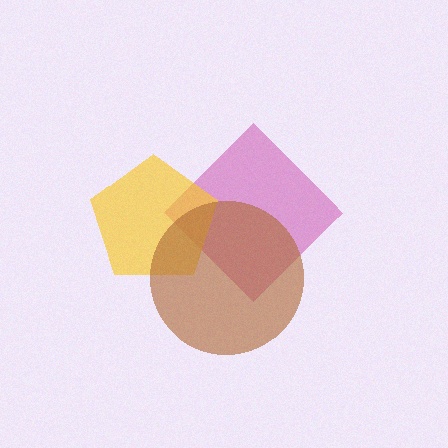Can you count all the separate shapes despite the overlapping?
Yes, there are 3 separate shapes.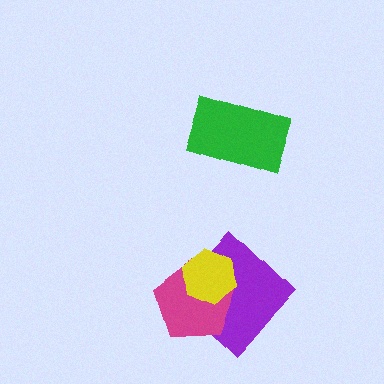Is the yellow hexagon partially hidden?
No, no other shape covers it.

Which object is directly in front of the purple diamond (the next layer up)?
The magenta pentagon is directly in front of the purple diamond.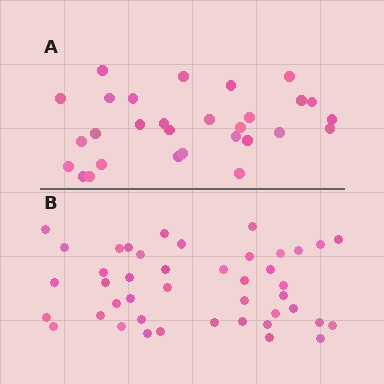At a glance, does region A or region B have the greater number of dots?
Region B (the bottom region) has more dots.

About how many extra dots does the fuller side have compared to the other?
Region B has approximately 15 more dots than region A.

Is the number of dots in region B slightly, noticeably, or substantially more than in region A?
Region B has substantially more. The ratio is roughly 1.5 to 1.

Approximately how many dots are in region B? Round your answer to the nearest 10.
About 40 dots. (The exact count is 43, which rounds to 40.)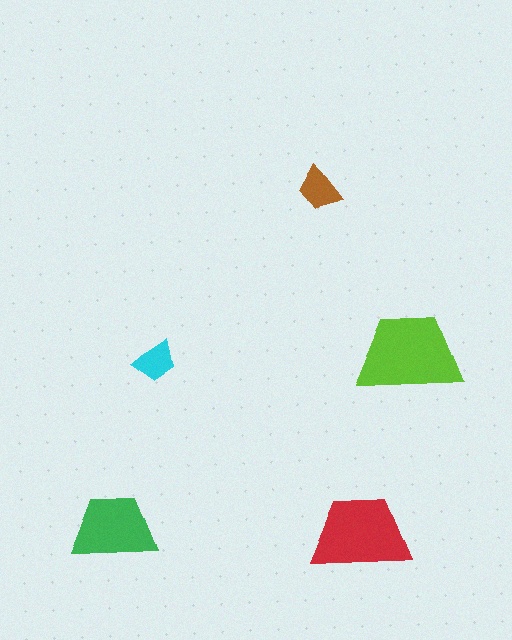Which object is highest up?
The brown trapezoid is topmost.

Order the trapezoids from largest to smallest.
the lime one, the red one, the green one, the brown one, the cyan one.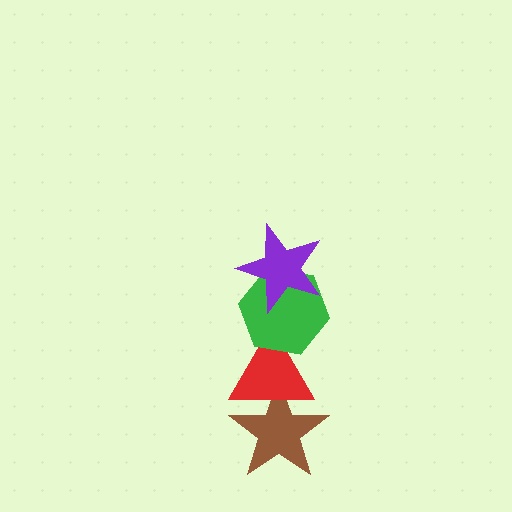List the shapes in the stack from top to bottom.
From top to bottom: the purple star, the green hexagon, the red triangle, the brown star.